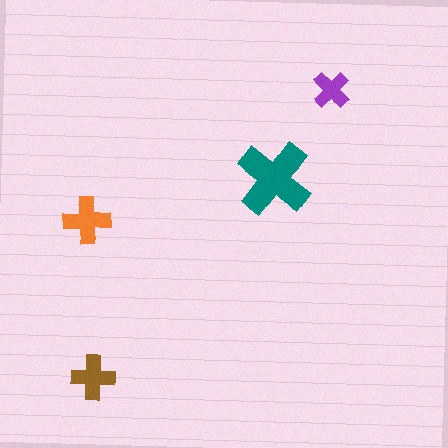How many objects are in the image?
There are 4 objects in the image.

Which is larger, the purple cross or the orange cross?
The orange one.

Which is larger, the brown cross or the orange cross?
The orange one.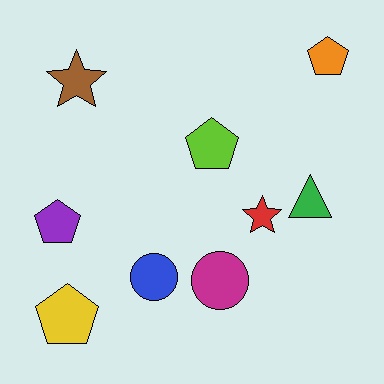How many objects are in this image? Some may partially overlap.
There are 9 objects.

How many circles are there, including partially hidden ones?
There are 2 circles.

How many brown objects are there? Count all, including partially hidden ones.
There is 1 brown object.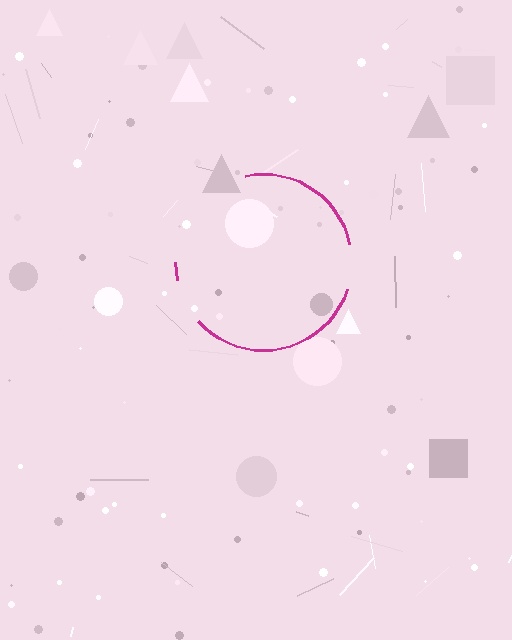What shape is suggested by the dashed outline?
The dashed outline suggests a circle.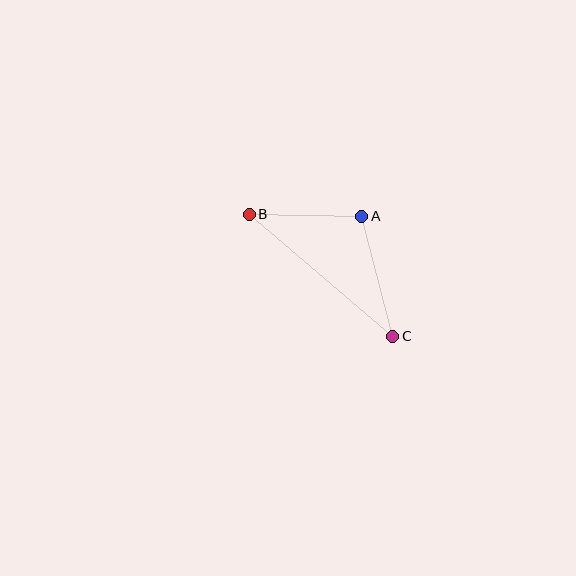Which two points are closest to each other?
Points A and B are closest to each other.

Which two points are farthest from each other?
Points B and C are farthest from each other.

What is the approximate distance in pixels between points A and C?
The distance between A and C is approximately 124 pixels.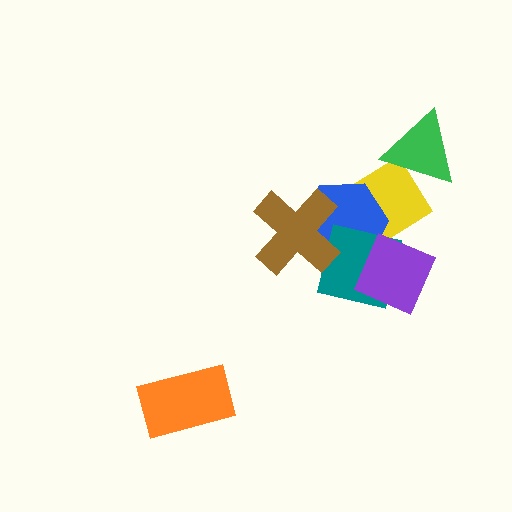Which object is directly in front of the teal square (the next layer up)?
The brown cross is directly in front of the teal square.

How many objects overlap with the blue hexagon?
4 objects overlap with the blue hexagon.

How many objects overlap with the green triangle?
1 object overlaps with the green triangle.